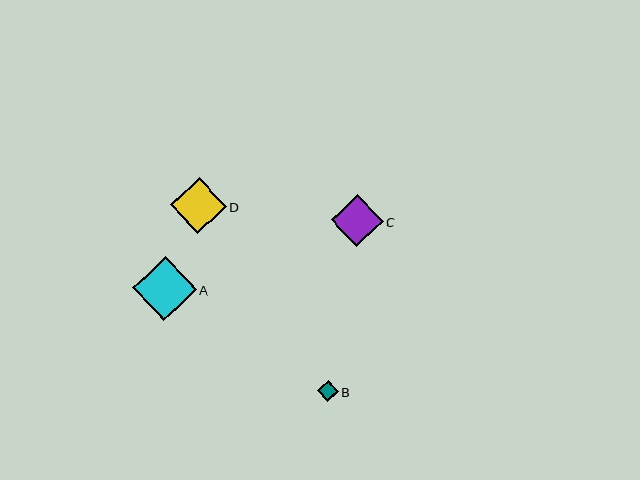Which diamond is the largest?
Diamond A is the largest with a size of approximately 64 pixels.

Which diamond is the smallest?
Diamond B is the smallest with a size of approximately 21 pixels.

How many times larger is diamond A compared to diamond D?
Diamond A is approximately 1.1 times the size of diamond D.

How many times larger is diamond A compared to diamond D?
Diamond A is approximately 1.1 times the size of diamond D.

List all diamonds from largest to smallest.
From largest to smallest: A, D, C, B.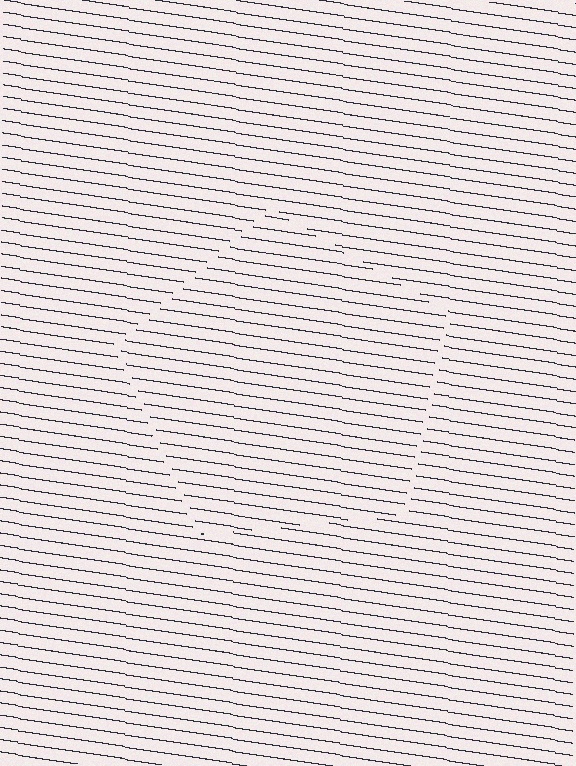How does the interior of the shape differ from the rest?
The interior of the shape contains the same grating, shifted by half a period — the contour is defined by the phase discontinuity where line-ends from the inner and outer gratings abut.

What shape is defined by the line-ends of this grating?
An illusory pentagon. The interior of the shape contains the same grating, shifted by half a period — the contour is defined by the phase discontinuity where line-ends from the inner and outer gratings abut.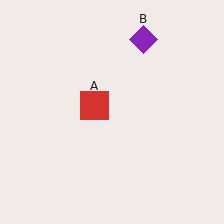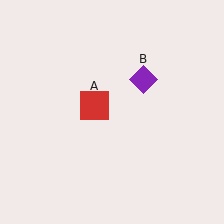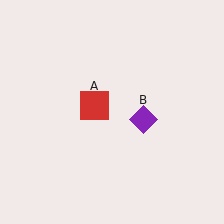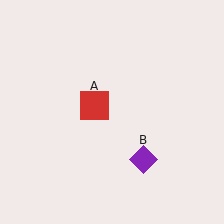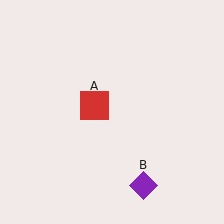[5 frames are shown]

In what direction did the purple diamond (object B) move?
The purple diamond (object B) moved down.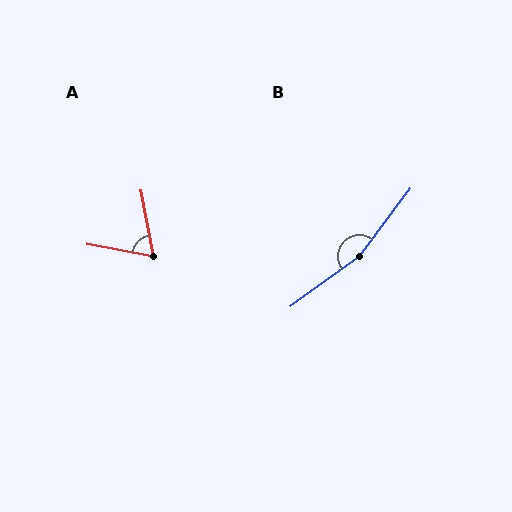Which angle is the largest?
B, at approximately 163 degrees.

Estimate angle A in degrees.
Approximately 69 degrees.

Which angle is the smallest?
A, at approximately 69 degrees.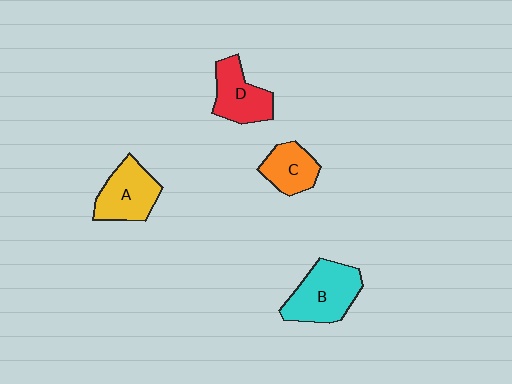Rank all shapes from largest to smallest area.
From largest to smallest: B (cyan), A (yellow), D (red), C (orange).